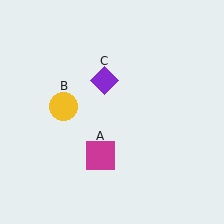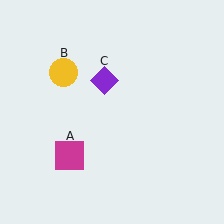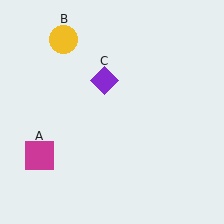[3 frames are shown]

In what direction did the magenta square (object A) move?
The magenta square (object A) moved left.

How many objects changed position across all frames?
2 objects changed position: magenta square (object A), yellow circle (object B).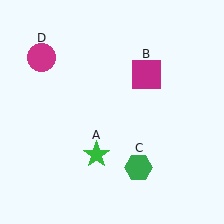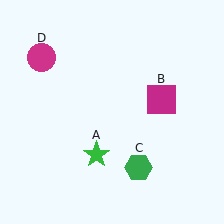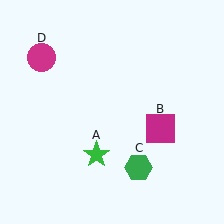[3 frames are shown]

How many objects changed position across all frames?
1 object changed position: magenta square (object B).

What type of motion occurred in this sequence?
The magenta square (object B) rotated clockwise around the center of the scene.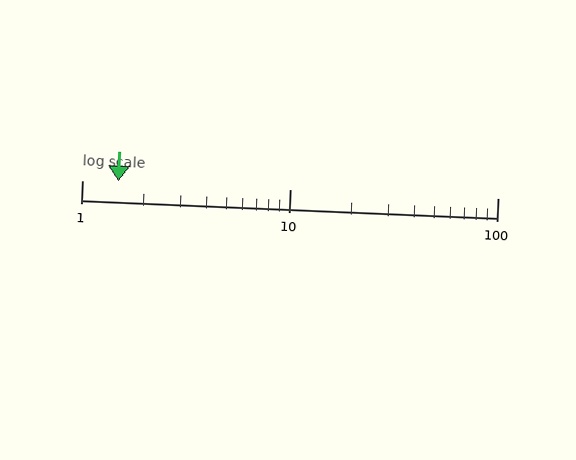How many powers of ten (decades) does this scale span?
The scale spans 2 decades, from 1 to 100.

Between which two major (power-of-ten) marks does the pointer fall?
The pointer is between 1 and 10.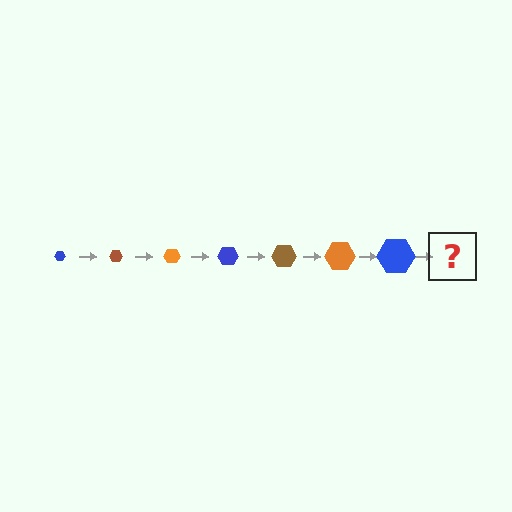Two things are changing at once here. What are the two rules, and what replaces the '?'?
The two rules are that the hexagon grows larger each step and the color cycles through blue, brown, and orange. The '?' should be a brown hexagon, larger than the previous one.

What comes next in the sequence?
The next element should be a brown hexagon, larger than the previous one.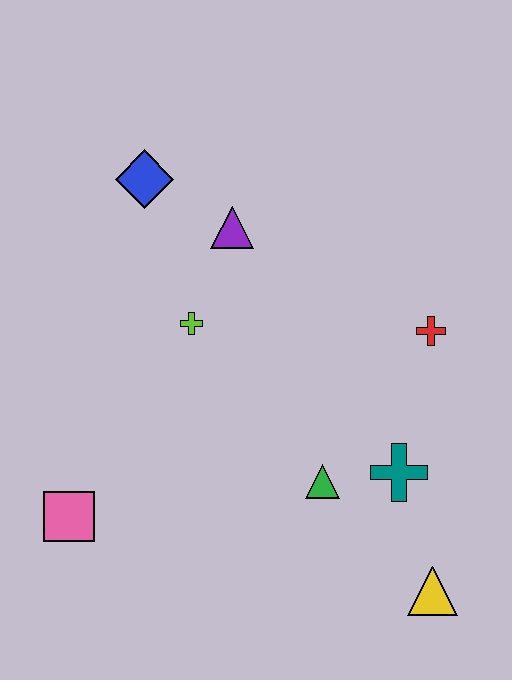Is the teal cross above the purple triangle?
No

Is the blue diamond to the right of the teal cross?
No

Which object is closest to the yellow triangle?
The teal cross is closest to the yellow triangle.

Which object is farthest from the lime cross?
The yellow triangle is farthest from the lime cross.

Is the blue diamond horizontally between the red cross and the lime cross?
No